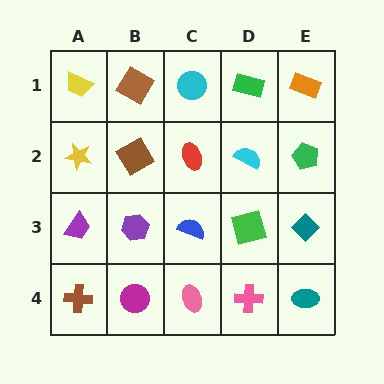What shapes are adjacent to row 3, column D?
A cyan semicircle (row 2, column D), a pink cross (row 4, column D), a blue semicircle (row 3, column C), a teal diamond (row 3, column E).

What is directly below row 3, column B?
A magenta circle.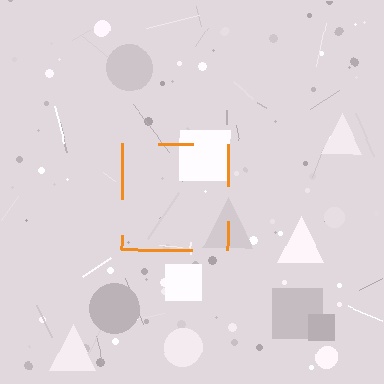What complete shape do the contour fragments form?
The contour fragments form a square.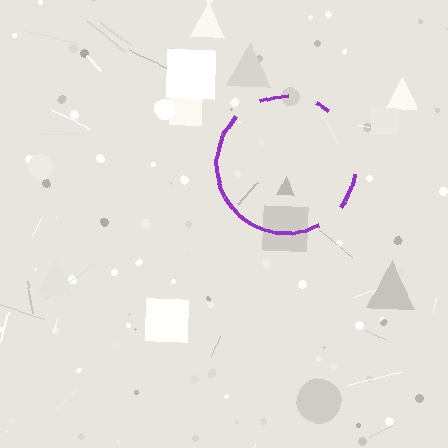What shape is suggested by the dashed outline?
The dashed outline suggests a circle.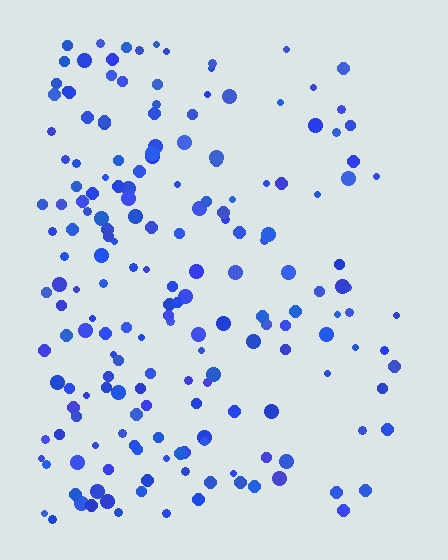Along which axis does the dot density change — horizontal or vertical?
Horizontal.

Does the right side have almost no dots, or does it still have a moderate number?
Still a moderate number, just noticeably fewer than the left.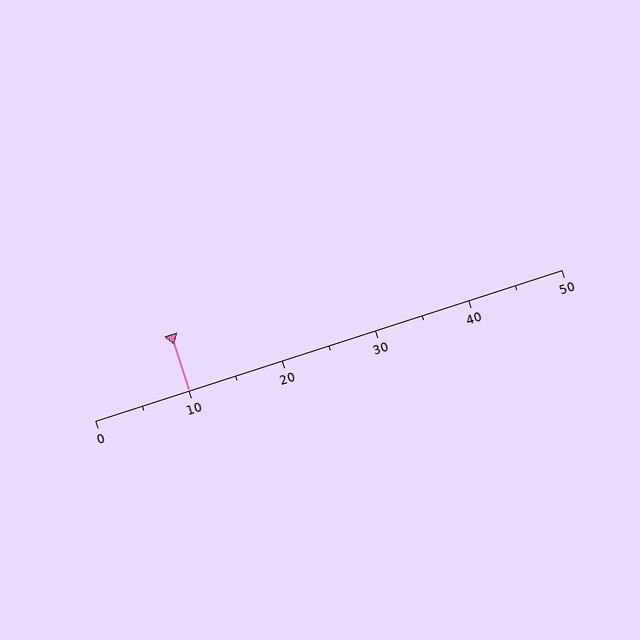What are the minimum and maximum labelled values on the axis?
The axis runs from 0 to 50.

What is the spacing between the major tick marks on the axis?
The major ticks are spaced 10 apart.